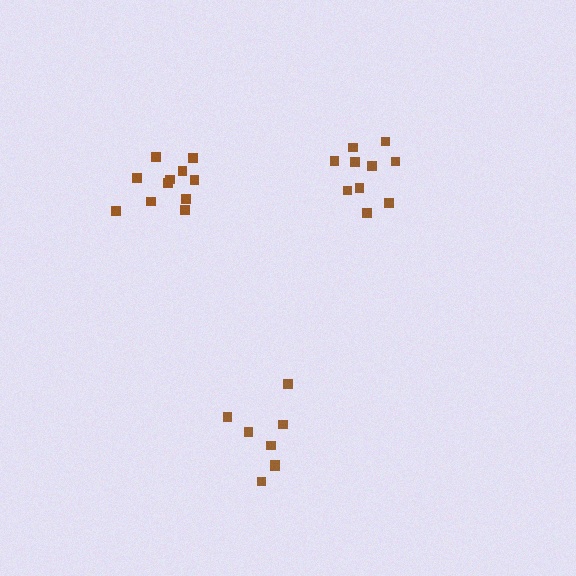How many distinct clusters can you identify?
There are 3 distinct clusters.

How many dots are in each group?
Group 1: 10 dots, Group 2: 11 dots, Group 3: 8 dots (29 total).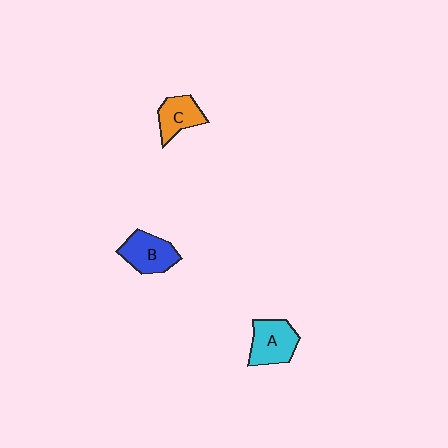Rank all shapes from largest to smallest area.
From largest to smallest: A (cyan), B (blue), C (orange).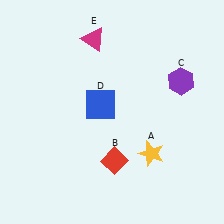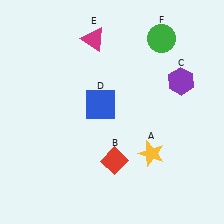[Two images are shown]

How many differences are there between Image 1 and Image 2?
There is 1 difference between the two images.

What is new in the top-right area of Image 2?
A green circle (F) was added in the top-right area of Image 2.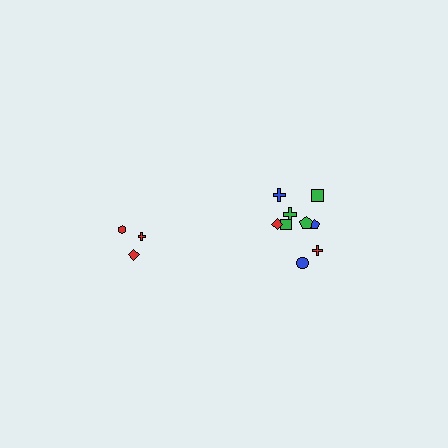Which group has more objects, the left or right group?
The right group.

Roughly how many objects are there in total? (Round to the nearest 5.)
Roughly 15 objects in total.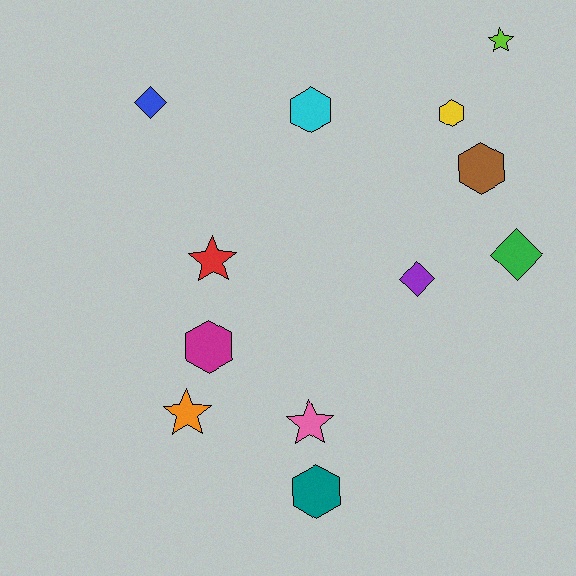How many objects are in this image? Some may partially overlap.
There are 12 objects.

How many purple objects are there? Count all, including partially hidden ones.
There is 1 purple object.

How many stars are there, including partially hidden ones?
There are 4 stars.